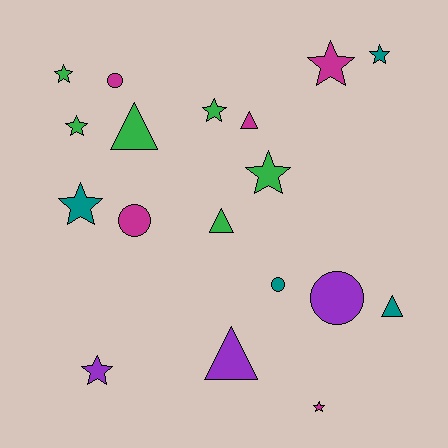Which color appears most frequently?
Green, with 6 objects.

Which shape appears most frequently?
Star, with 9 objects.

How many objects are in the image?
There are 18 objects.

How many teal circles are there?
There is 1 teal circle.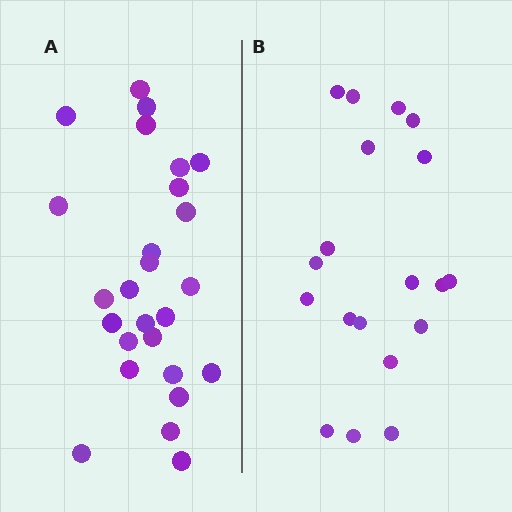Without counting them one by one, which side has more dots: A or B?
Region A (the left region) has more dots.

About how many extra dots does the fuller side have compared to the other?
Region A has roughly 8 or so more dots than region B.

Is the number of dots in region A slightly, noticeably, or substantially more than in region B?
Region A has noticeably more, but not dramatically so. The ratio is roughly 1.4 to 1.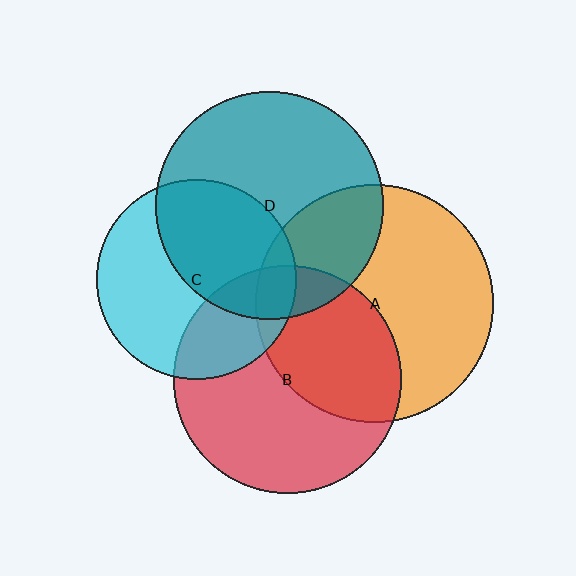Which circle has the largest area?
Circle A (orange).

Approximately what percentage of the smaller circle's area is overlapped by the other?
Approximately 30%.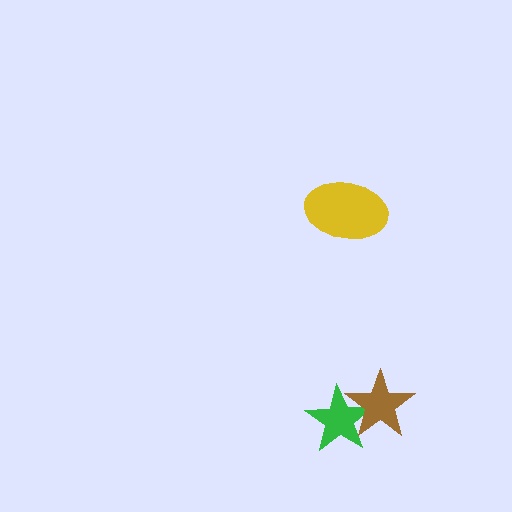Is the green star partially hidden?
Yes, it is partially covered by another shape.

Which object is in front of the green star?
The brown star is in front of the green star.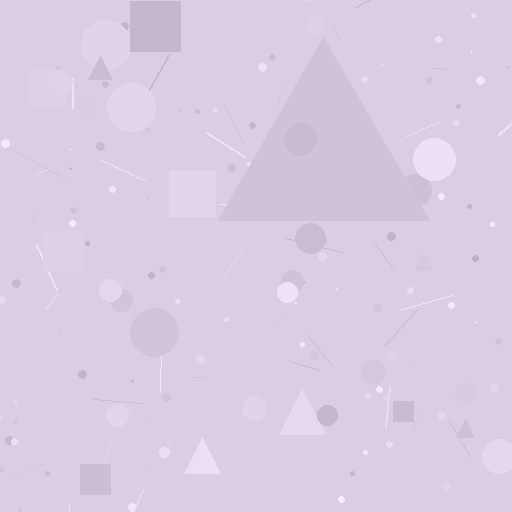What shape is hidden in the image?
A triangle is hidden in the image.